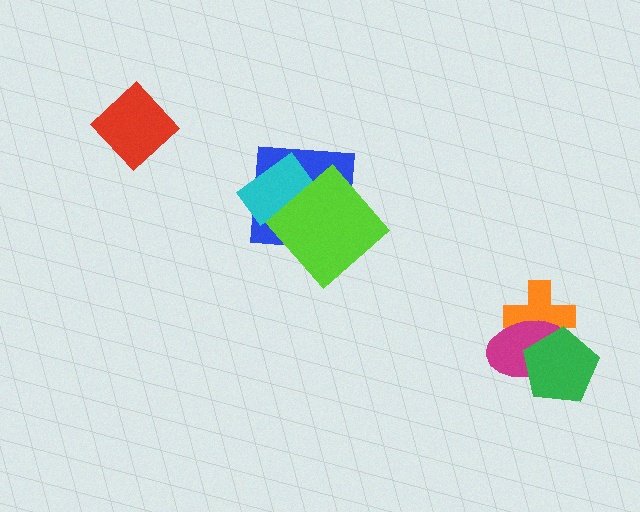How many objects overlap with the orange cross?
2 objects overlap with the orange cross.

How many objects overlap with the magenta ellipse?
2 objects overlap with the magenta ellipse.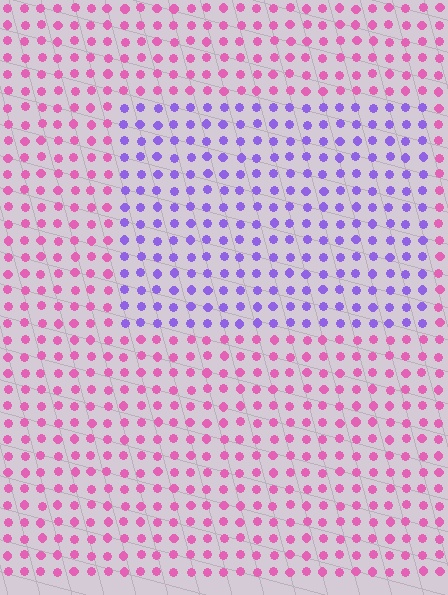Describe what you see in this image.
The image is filled with small pink elements in a uniform arrangement. A rectangle-shaped region is visible where the elements are tinted to a slightly different hue, forming a subtle color boundary.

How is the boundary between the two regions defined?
The boundary is defined purely by a slight shift in hue (about 59 degrees). Spacing, size, and orientation are identical on both sides.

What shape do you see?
I see a rectangle.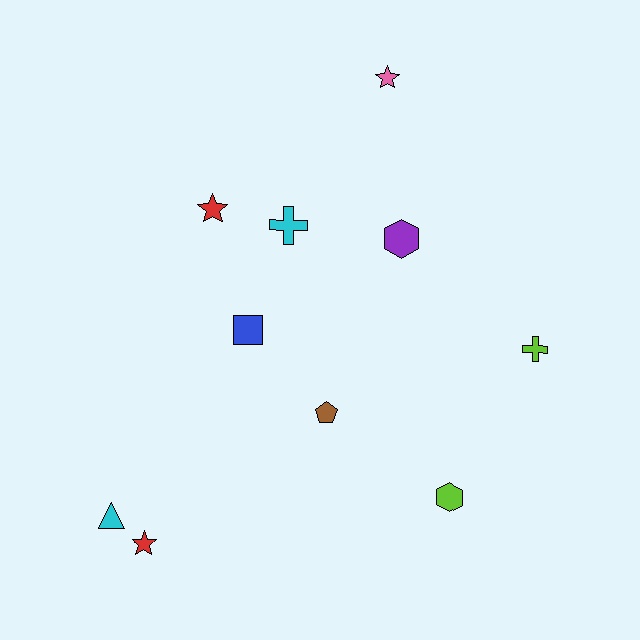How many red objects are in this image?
There are 2 red objects.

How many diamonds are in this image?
There are no diamonds.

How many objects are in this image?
There are 10 objects.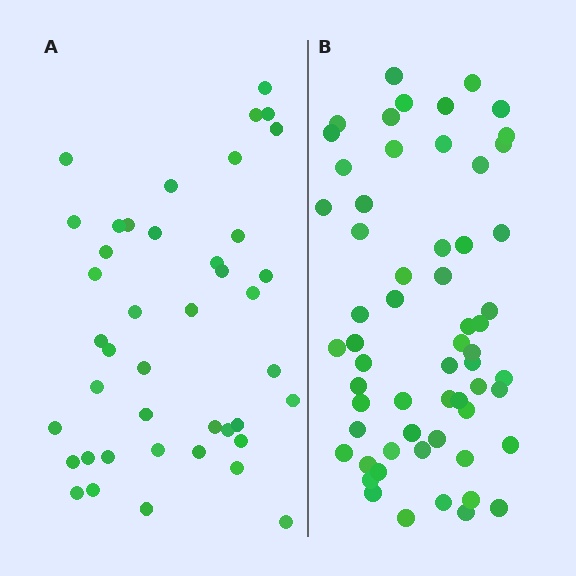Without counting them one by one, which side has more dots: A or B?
Region B (the right region) has more dots.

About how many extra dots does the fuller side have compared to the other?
Region B has approximately 20 more dots than region A.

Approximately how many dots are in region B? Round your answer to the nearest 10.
About 60 dots.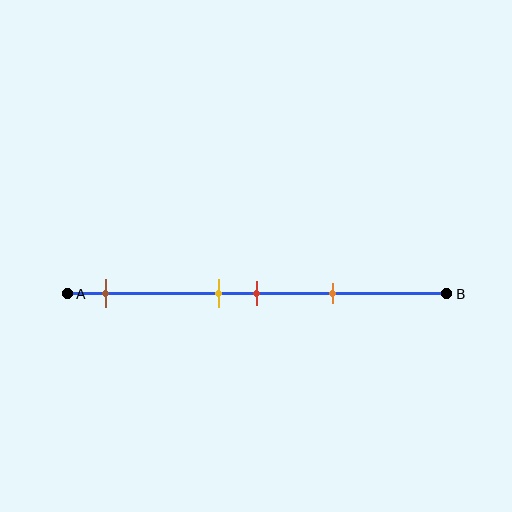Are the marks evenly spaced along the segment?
No, the marks are not evenly spaced.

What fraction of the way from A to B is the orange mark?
The orange mark is approximately 70% (0.7) of the way from A to B.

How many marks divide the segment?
There are 4 marks dividing the segment.